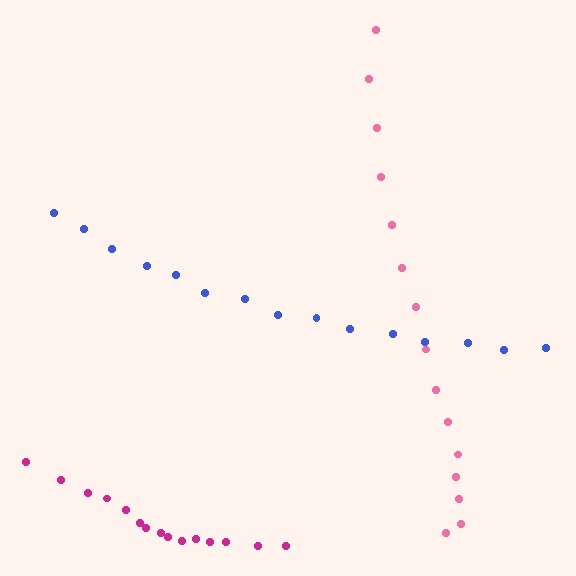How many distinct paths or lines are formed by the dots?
There are 3 distinct paths.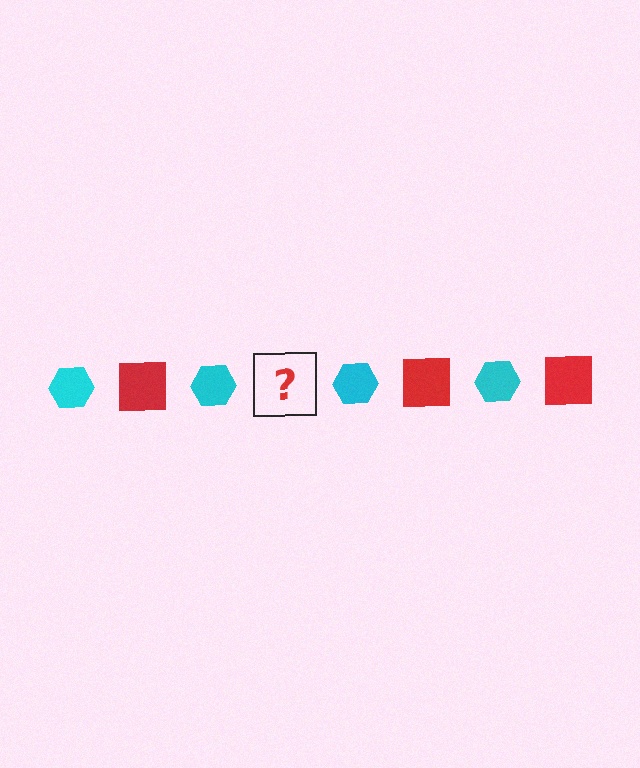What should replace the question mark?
The question mark should be replaced with a red square.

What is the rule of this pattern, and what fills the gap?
The rule is that the pattern alternates between cyan hexagon and red square. The gap should be filled with a red square.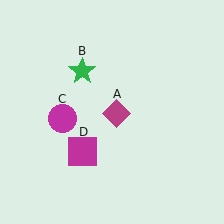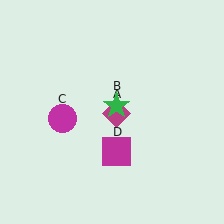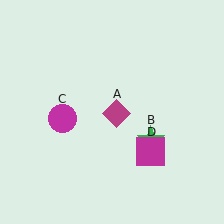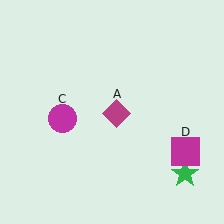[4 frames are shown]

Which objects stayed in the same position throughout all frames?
Magenta diamond (object A) and magenta circle (object C) remained stationary.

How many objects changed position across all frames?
2 objects changed position: green star (object B), magenta square (object D).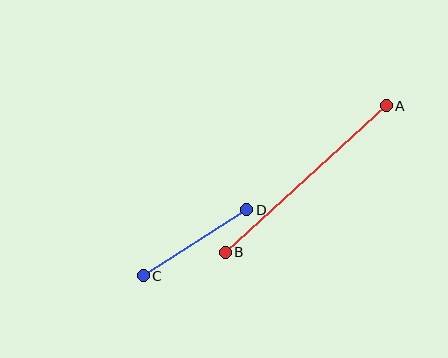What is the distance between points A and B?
The distance is approximately 218 pixels.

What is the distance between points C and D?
The distance is approximately 123 pixels.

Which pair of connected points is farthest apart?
Points A and B are farthest apart.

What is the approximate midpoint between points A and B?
The midpoint is at approximately (306, 179) pixels.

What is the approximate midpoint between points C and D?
The midpoint is at approximately (195, 243) pixels.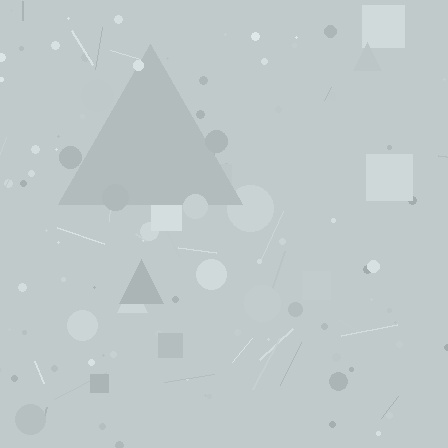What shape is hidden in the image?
A triangle is hidden in the image.